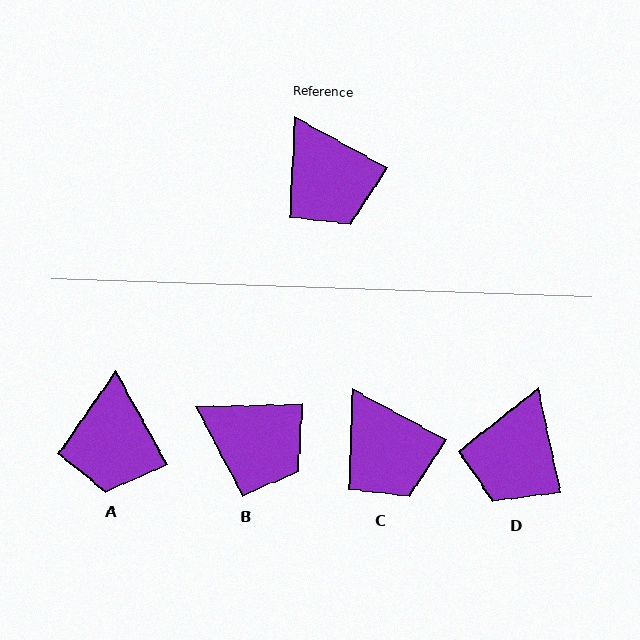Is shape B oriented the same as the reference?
No, it is off by about 29 degrees.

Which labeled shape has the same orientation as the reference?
C.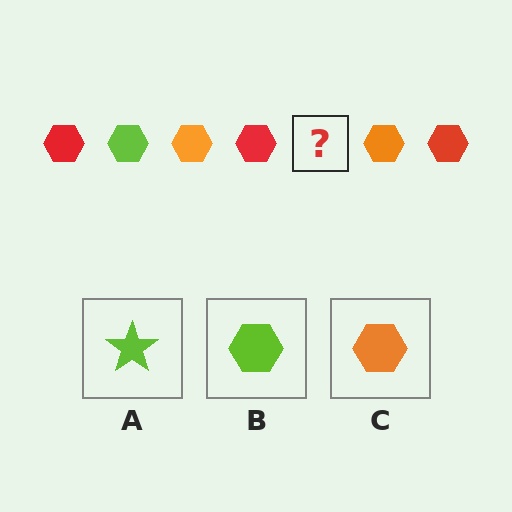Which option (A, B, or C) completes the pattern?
B.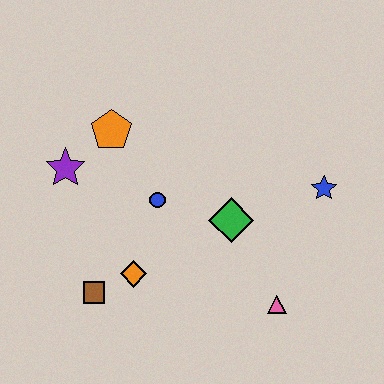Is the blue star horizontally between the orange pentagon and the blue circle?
No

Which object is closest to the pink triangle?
The green diamond is closest to the pink triangle.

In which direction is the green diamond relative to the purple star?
The green diamond is to the right of the purple star.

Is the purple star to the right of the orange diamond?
No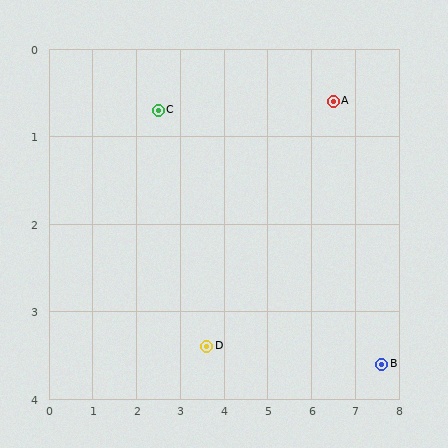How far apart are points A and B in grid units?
Points A and B are about 3.2 grid units apart.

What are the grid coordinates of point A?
Point A is at approximately (6.5, 0.6).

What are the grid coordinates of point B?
Point B is at approximately (7.6, 3.6).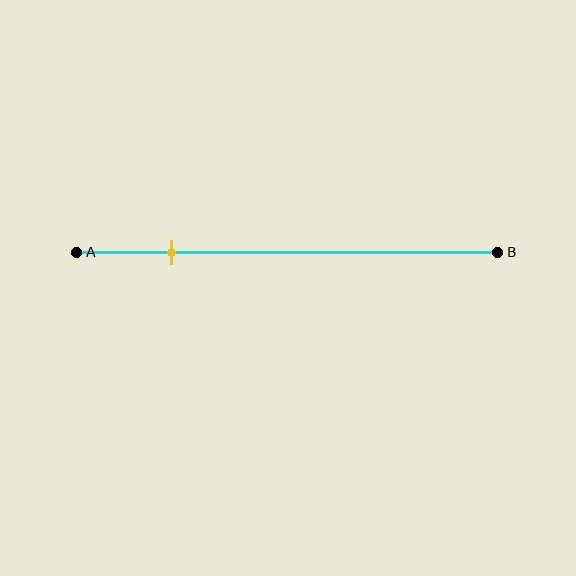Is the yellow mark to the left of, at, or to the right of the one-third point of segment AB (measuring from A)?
The yellow mark is to the left of the one-third point of segment AB.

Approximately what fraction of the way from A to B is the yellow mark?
The yellow mark is approximately 20% of the way from A to B.